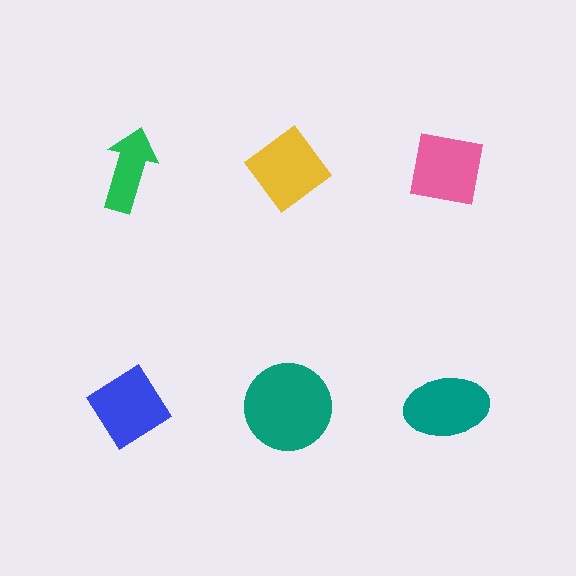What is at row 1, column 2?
A yellow diamond.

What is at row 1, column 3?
A pink square.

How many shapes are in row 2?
3 shapes.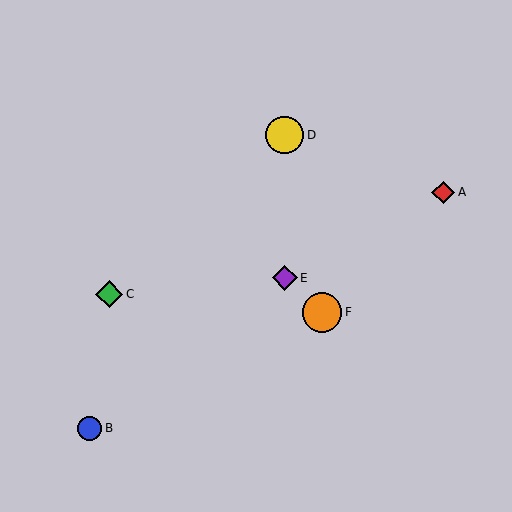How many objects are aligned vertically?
2 objects (D, E) are aligned vertically.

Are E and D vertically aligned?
Yes, both are at x≈285.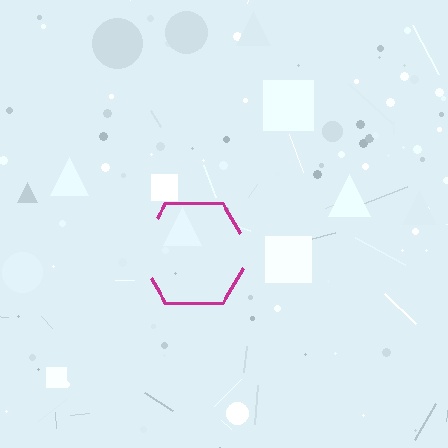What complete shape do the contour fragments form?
The contour fragments form a hexagon.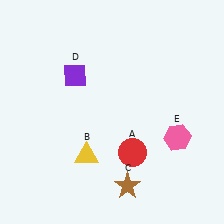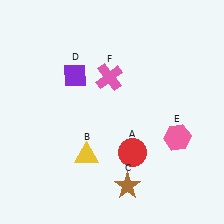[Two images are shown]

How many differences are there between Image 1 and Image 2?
There is 1 difference between the two images.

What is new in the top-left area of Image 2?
A pink cross (F) was added in the top-left area of Image 2.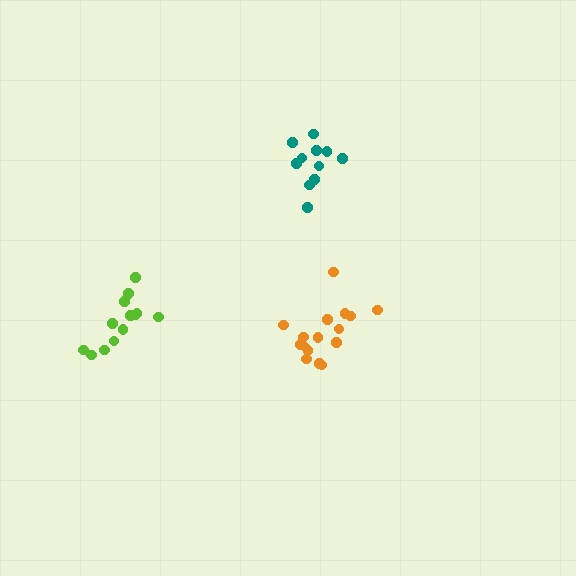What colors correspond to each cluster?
The clusters are colored: teal, orange, lime.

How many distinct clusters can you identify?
There are 3 distinct clusters.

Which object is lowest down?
The lime cluster is bottommost.